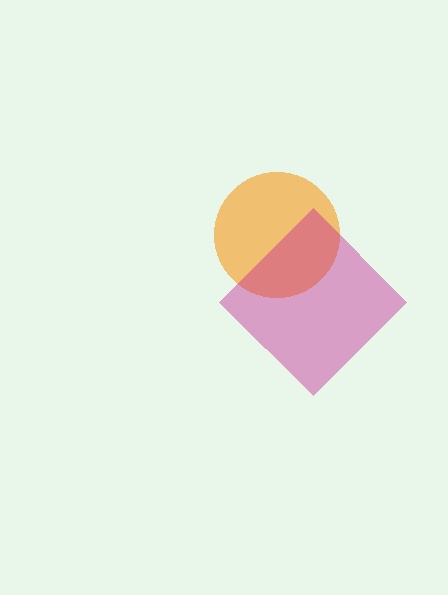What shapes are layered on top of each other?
The layered shapes are: an orange circle, a magenta diamond.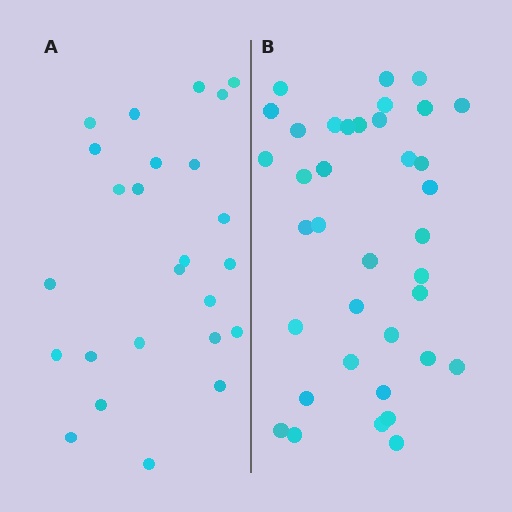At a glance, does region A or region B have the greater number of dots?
Region B (the right region) has more dots.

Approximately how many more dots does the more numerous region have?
Region B has roughly 12 or so more dots than region A.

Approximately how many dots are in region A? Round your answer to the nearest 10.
About 20 dots. (The exact count is 25, which rounds to 20.)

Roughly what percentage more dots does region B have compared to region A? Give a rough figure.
About 50% more.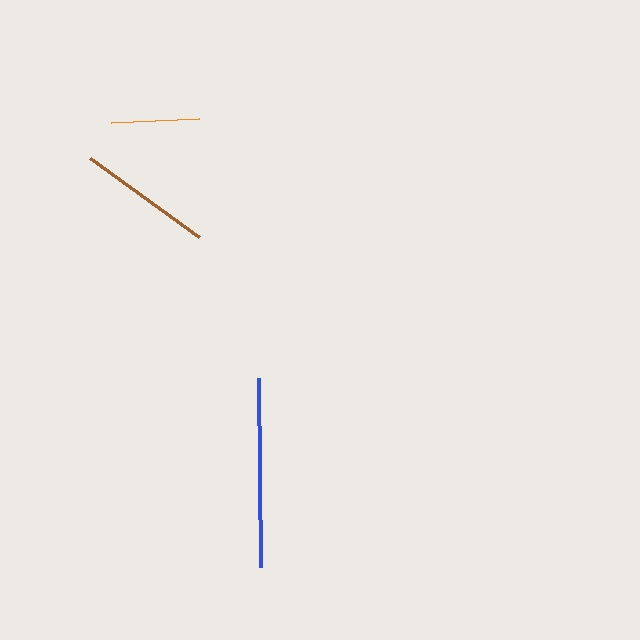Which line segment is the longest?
The blue line is the longest at approximately 189 pixels.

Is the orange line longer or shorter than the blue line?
The blue line is longer than the orange line.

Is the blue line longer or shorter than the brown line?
The blue line is longer than the brown line.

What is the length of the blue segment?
The blue segment is approximately 189 pixels long.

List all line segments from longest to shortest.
From longest to shortest: blue, brown, orange.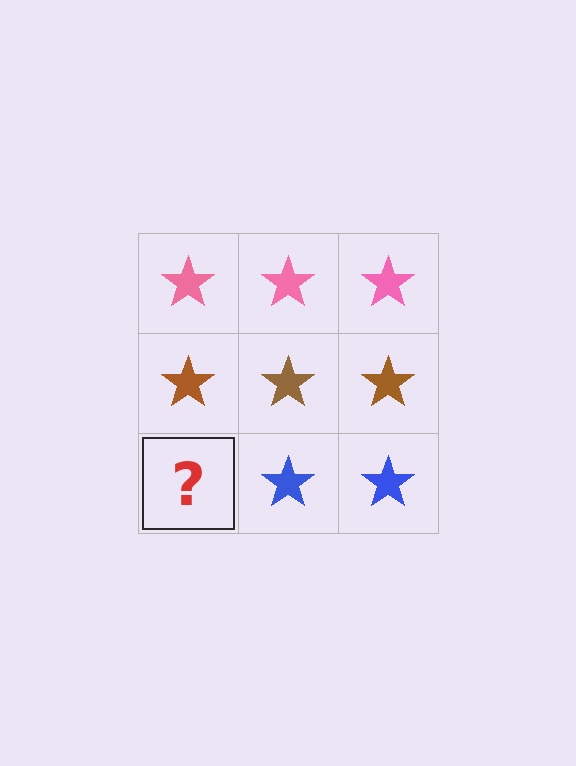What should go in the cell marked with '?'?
The missing cell should contain a blue star.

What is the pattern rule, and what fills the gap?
The rule is that each row has a consistent color. The gap should be filled with a blue star.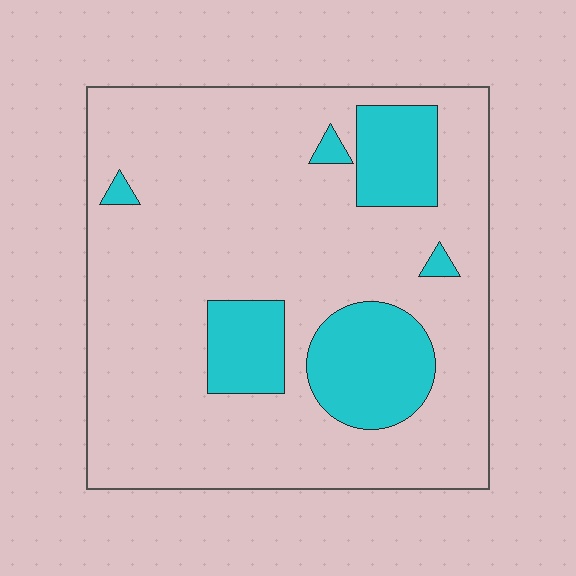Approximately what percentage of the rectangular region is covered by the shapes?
Approximately 20%.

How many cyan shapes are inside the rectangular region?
6.